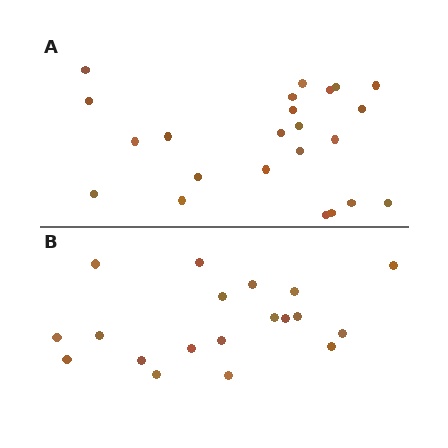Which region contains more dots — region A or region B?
Region A (the top region) has more dots.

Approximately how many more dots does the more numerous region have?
Region A has about 4 more dots than region B.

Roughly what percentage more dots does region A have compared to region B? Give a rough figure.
About 20% more.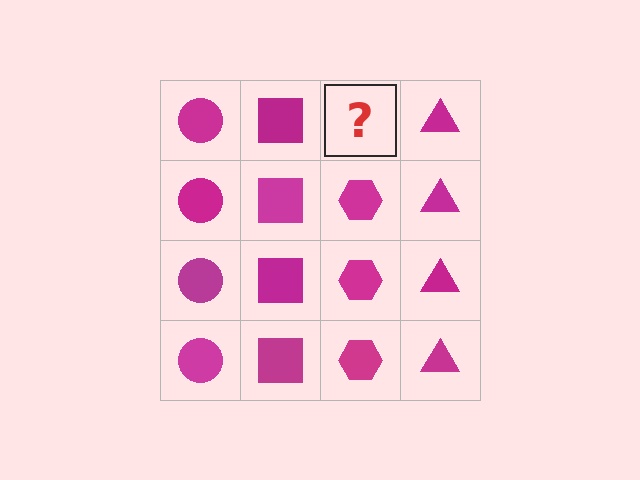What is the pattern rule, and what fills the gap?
The rule is that each column has a consistent shape. The gap should be filled with a magenta hexagon.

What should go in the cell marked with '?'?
The missing cell should contain a magenta hexagon.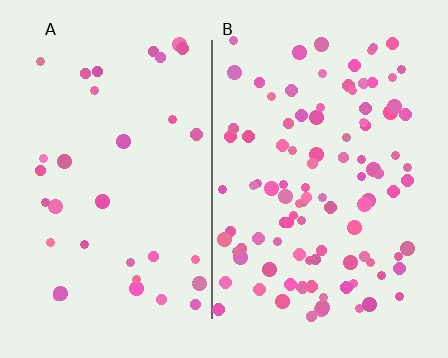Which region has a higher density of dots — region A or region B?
B (the right).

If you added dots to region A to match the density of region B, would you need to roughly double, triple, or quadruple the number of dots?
Approximately triple.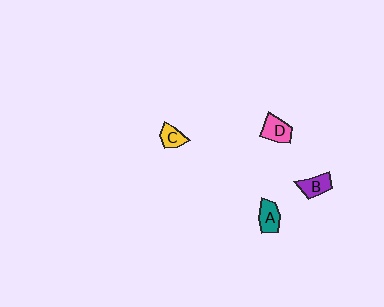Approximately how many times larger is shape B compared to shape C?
Approximately 1.2 times.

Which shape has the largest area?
Shape D (pink).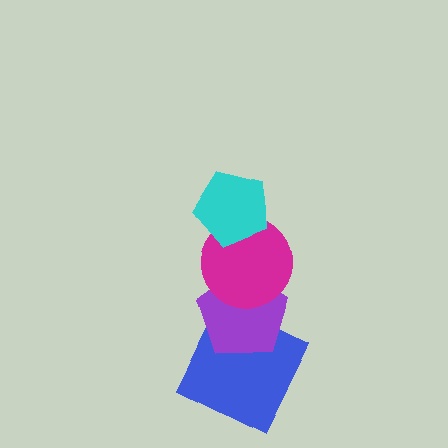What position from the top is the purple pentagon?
The purple pentagon is 3rd from the top.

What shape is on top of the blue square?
The purple pentagon is on top of the blue square.